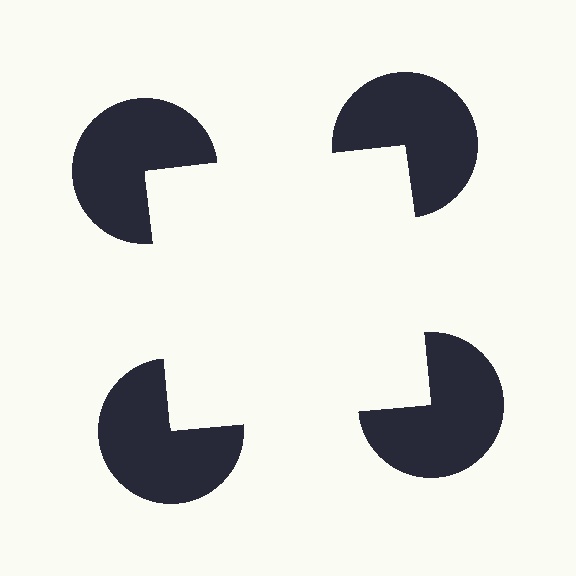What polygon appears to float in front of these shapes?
An illusory square — its edges are inferred from the aligned wedge cuts in the pac-man discs, not physically drawn.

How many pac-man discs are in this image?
There are 4 — one at each vertex of the illusory square.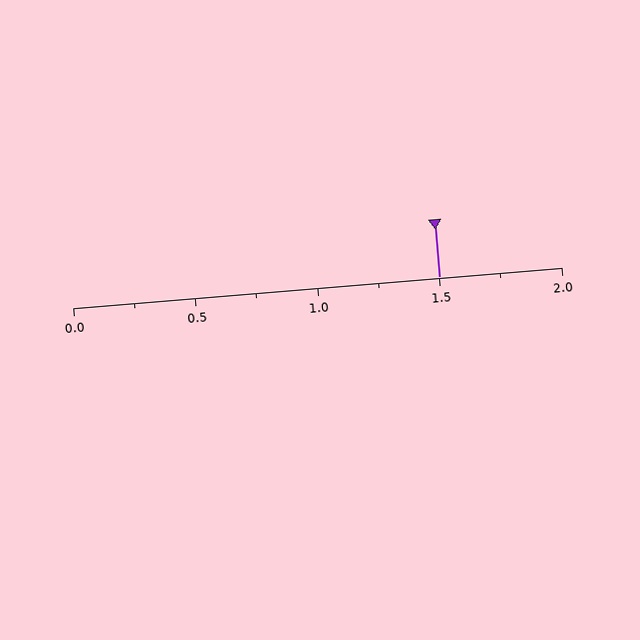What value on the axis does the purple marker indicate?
The marker indicates approximately 1.5.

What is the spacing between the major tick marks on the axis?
The major ticks are spaced 0.5 apart.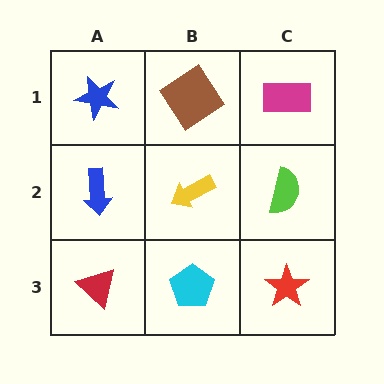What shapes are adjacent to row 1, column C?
A lime semicircle (row 2, column C), a brown diamond (row 1, column B).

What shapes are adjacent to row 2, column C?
A magenta rectangle (row 1, column C), a red star (row 3, column C), a yellow arrow (row 2, column B).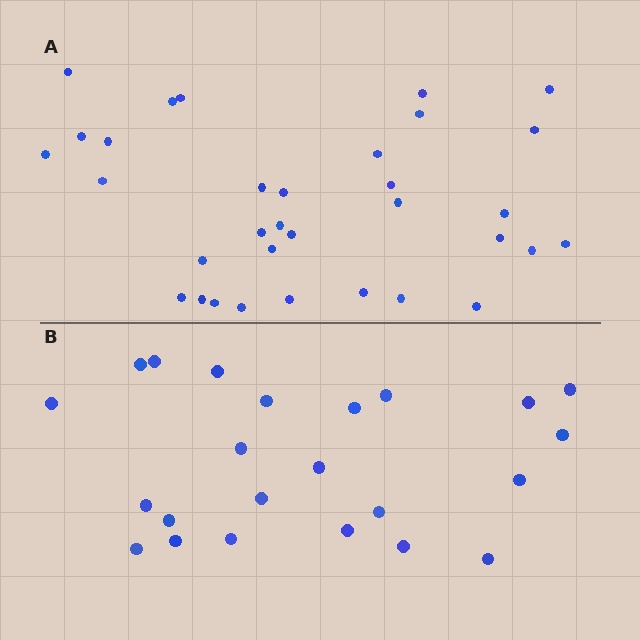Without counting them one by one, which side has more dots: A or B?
Region A (the top region) has more dots.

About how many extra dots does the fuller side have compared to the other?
Region A has roughly 10 or so more dots than region B.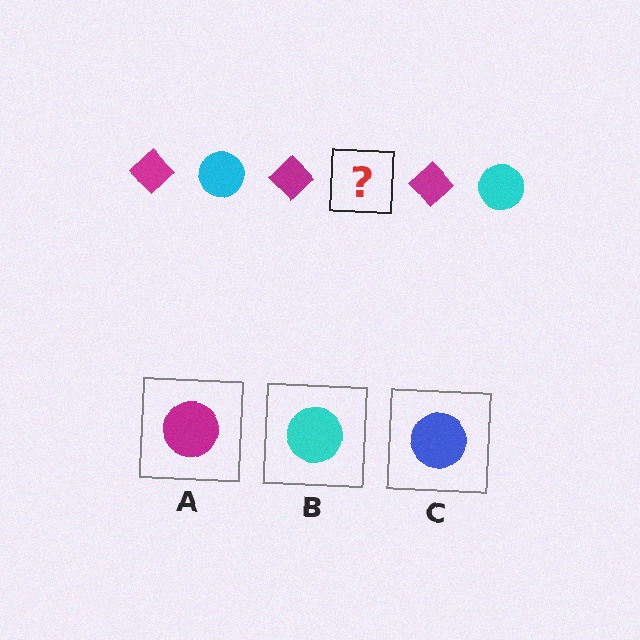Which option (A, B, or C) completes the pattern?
B.